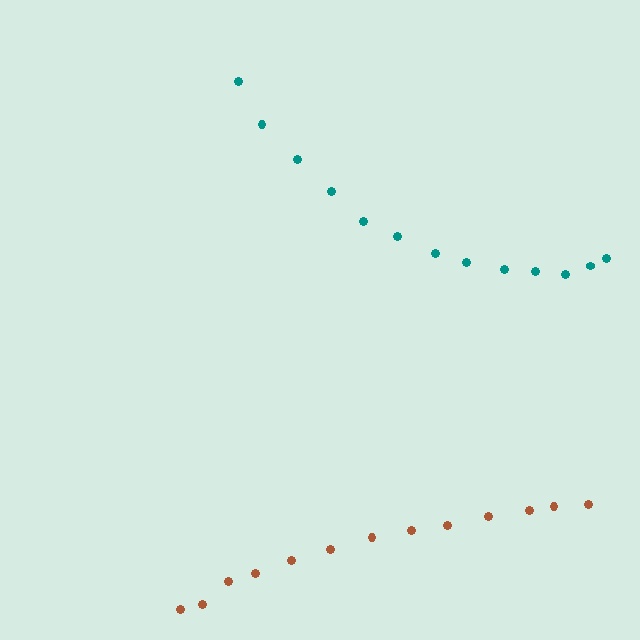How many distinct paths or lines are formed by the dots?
There are 2 distinct paths.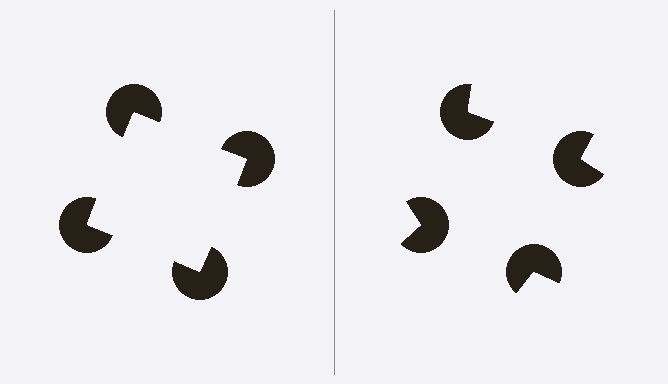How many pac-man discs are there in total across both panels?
8 — 4 on each side.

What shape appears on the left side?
An illusory square.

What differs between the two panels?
The pac-man discs are positioned identically on both sides; only the wedge orientations differ. On the left they align to a square; on the right they are misaligned.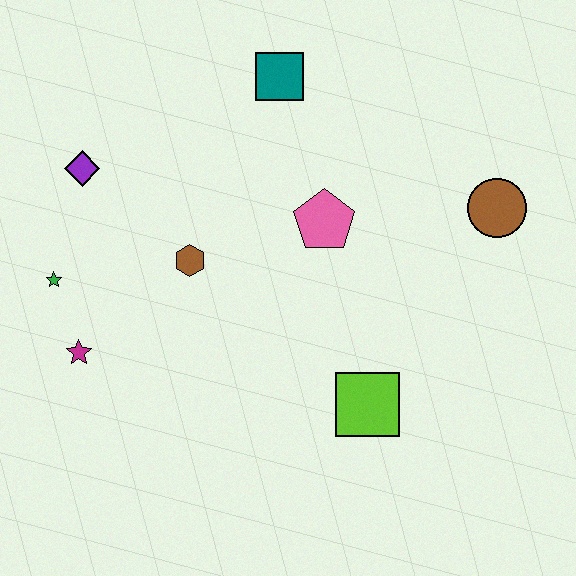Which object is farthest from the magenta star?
The brown circle is farthest from the magenta star.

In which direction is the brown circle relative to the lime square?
The brown circle is above the lime square.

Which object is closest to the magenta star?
The green star is closest to the magenta star.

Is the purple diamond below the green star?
No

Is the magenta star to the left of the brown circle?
Yes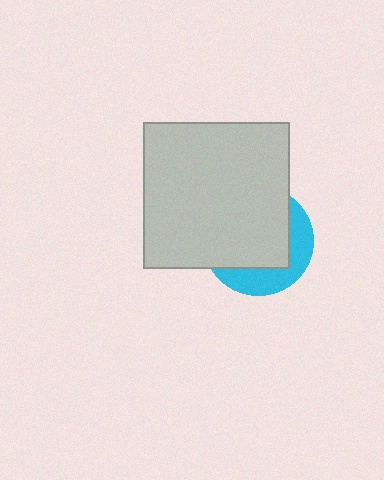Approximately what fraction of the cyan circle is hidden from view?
Roughly 67% of the cyan circle is hidden behind the light gray square.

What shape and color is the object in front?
The object in front is a light gray square.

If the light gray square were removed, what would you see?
You would see the complete cyan circle.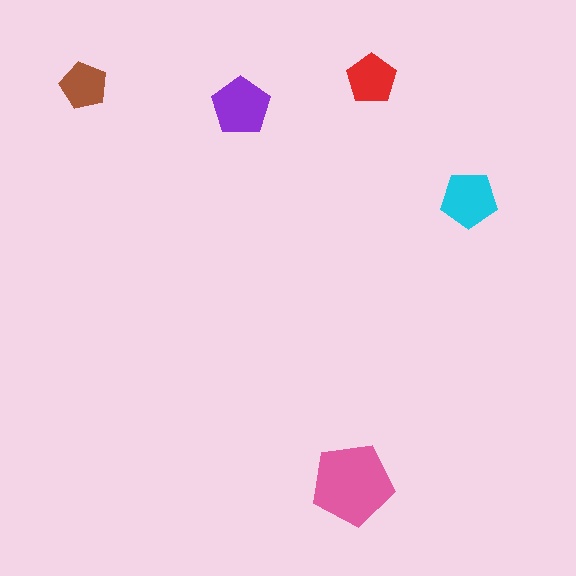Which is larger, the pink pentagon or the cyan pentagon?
The pink one.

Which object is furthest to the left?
The brown pentagon is leftmost.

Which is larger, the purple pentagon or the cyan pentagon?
The purple one.